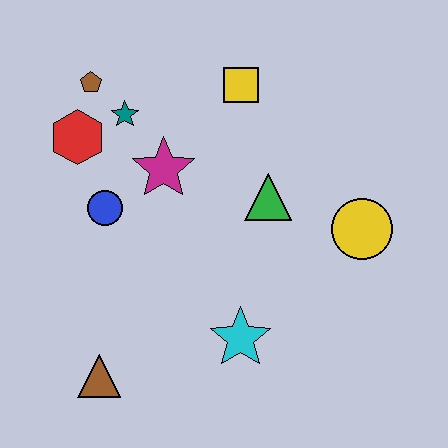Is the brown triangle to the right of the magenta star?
No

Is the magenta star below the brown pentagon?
Yes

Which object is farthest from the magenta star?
The brown triangle is farthest from the magenta star.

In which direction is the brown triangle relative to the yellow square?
The brown triangle is below the yellow square.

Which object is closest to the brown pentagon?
The teal star is closest to the brown pentagon.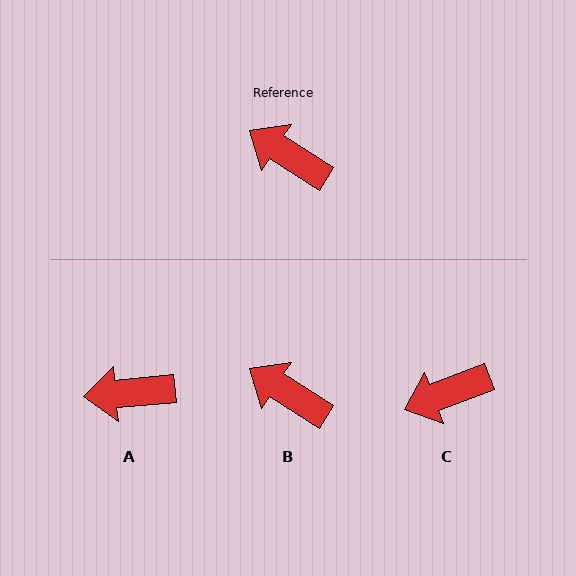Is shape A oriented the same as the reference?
No, it is off by about 38 degrees.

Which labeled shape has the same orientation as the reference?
B.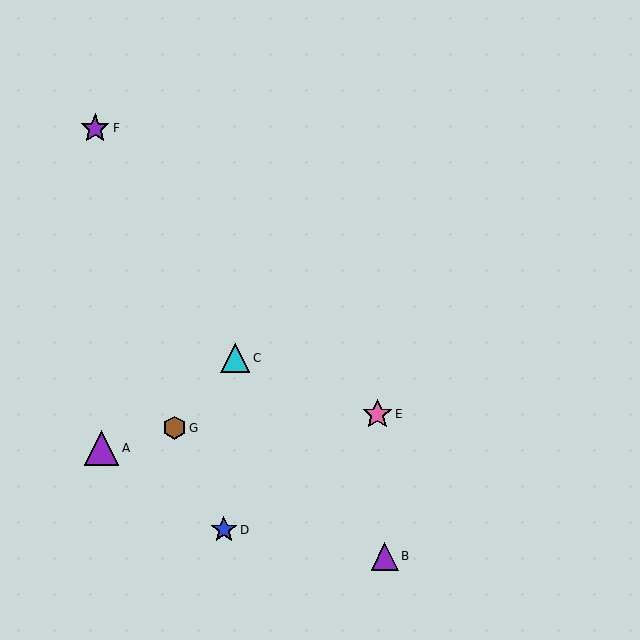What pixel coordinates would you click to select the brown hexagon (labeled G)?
Click at (175, 428) to select the brown hexagon G.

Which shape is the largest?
The purple triangle (labeled A) is the largest.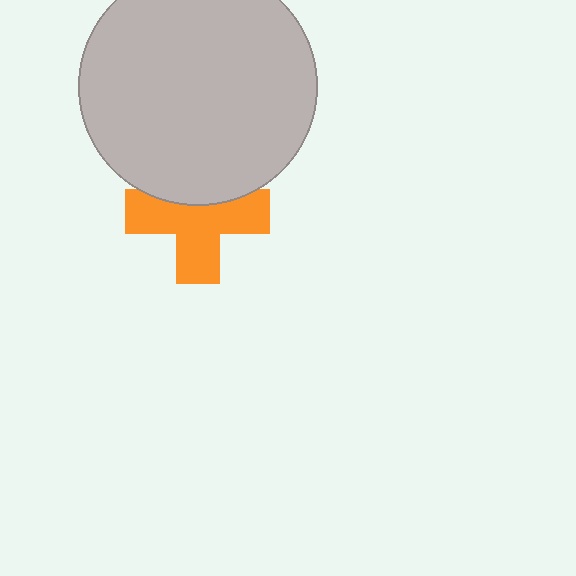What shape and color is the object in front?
The object in front is a light gray circle.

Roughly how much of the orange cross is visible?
Most of it is visible (roughly 67%).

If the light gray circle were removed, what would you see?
You would see the complete orange cross.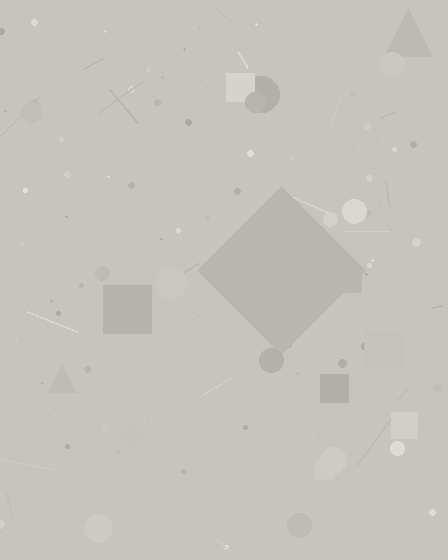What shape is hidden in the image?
A diamond is hidden in the image.